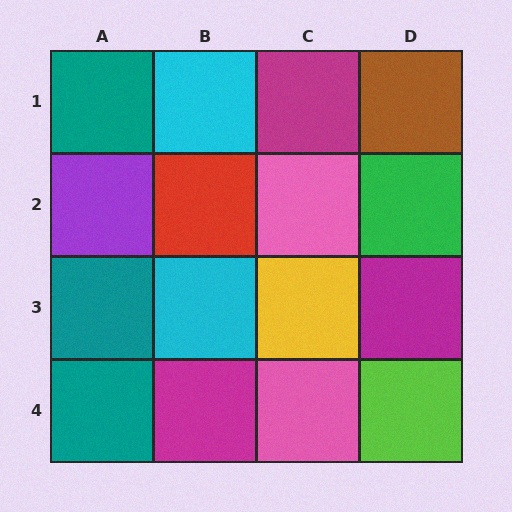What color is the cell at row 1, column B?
Cyan.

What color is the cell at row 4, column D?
Lime.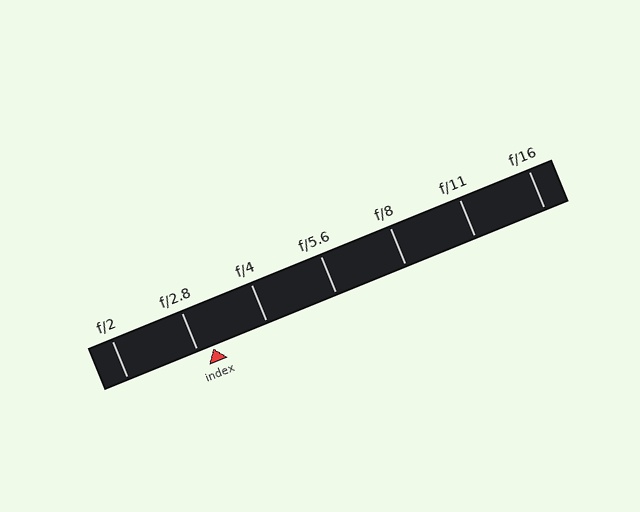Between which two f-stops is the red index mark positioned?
The index mark is between f/2.8 and f/4.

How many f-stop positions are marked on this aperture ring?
There are 7 f-stop positions marked.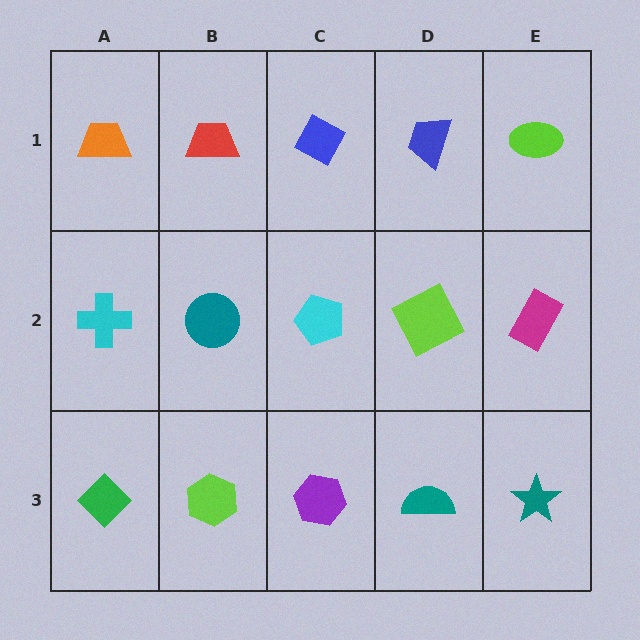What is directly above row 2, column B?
A red trapezoid.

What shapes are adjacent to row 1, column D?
A lime square (row 2, column D), a blue diamond (row 1, column C), a lime ellipse (row 1, column E).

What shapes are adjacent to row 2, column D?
A blue trapezoid (row 1, column D), a teal semicircle (row 3, column D), a cyan pentagon (row 2, column C), a magenta rectangle (row 2, column E).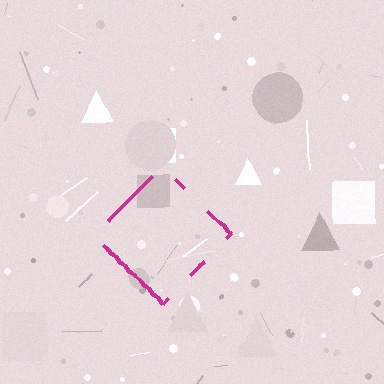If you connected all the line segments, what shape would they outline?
They would outline a diamond.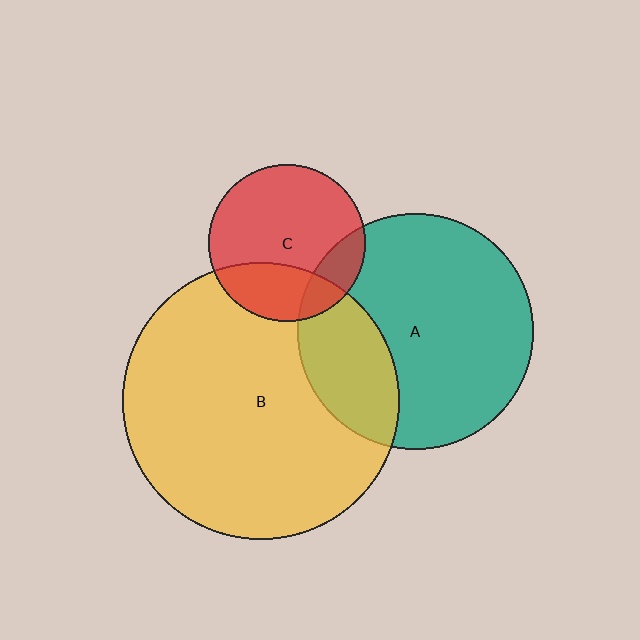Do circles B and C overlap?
Yes.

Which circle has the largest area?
Circle B (yellow).